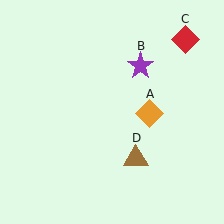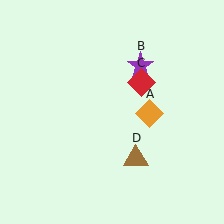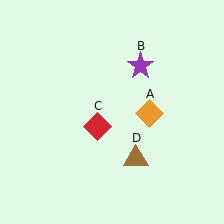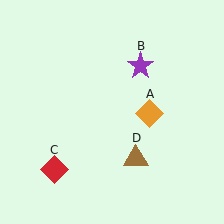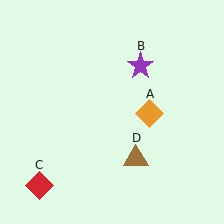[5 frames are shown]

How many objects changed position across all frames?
1 object changed position: red diamond (object C).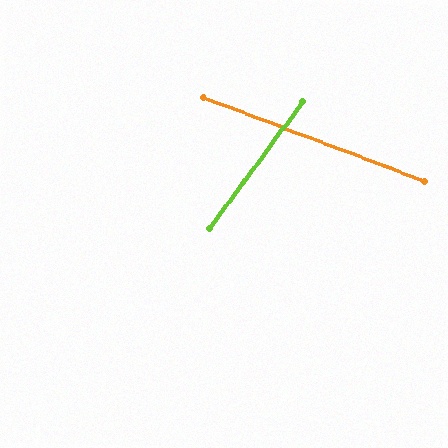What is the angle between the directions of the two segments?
Approximately 74 degrees.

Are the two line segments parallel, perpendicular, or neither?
Neither parallel nor perpendicular — they differ by about 74°.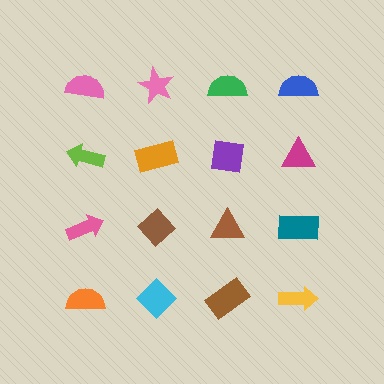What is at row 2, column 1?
A lime arrow.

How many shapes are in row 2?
4 shapes.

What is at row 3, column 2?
A brown diamond.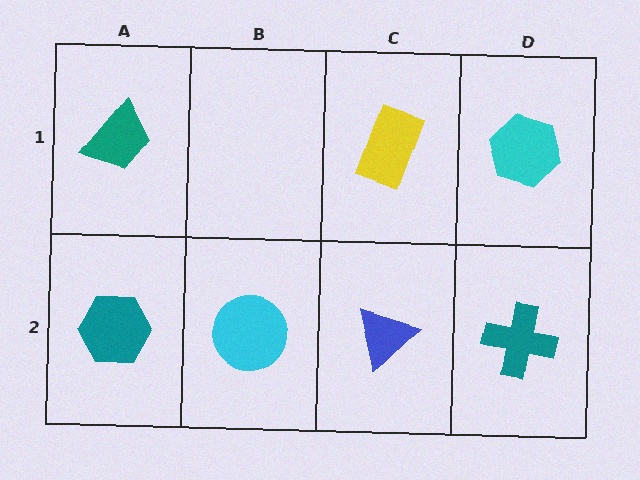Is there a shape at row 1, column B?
No, that cell is empty.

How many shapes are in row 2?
4 shapes.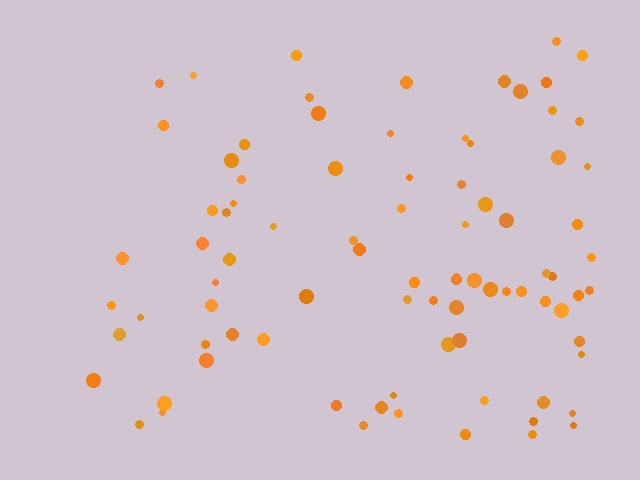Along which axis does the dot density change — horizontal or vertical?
Horizontal.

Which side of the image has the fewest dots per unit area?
The left.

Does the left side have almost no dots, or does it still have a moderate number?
Still a moderate number, just noticeably fewer than the right.